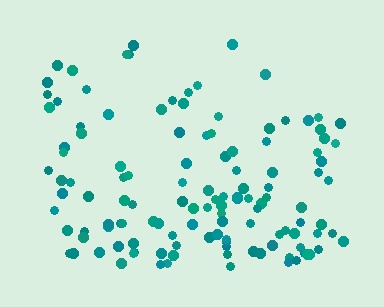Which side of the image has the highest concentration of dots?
The bottom.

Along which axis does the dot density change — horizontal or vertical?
Vertical.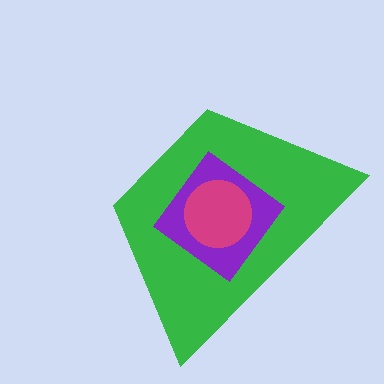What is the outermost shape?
The green trapezoid.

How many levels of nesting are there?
3.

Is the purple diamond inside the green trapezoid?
Yes.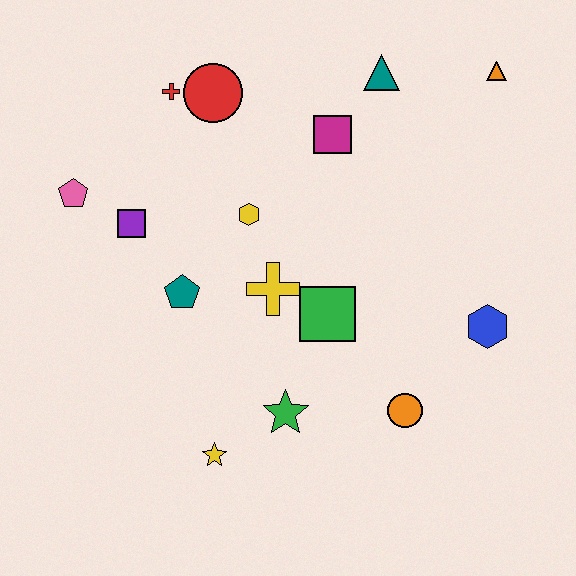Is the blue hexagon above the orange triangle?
No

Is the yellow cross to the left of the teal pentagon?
No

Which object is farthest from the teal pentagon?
The orange triangle is farthest from the teal pentagon.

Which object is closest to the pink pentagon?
The purple square is closest to the pink pentagon.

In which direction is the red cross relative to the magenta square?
The red cross is to the left of the magenta square.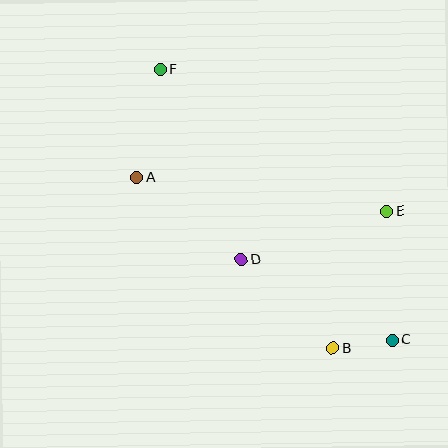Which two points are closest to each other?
Points B and C are closest to each other.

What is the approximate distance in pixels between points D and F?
The distance between D and F is approximately 206 pixels.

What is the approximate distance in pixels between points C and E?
The distance between C and E is approximately 129 pixels.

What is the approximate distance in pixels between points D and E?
The distance between D and E is approximately 153 pixels.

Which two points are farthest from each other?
Points C and F are farthest from each other.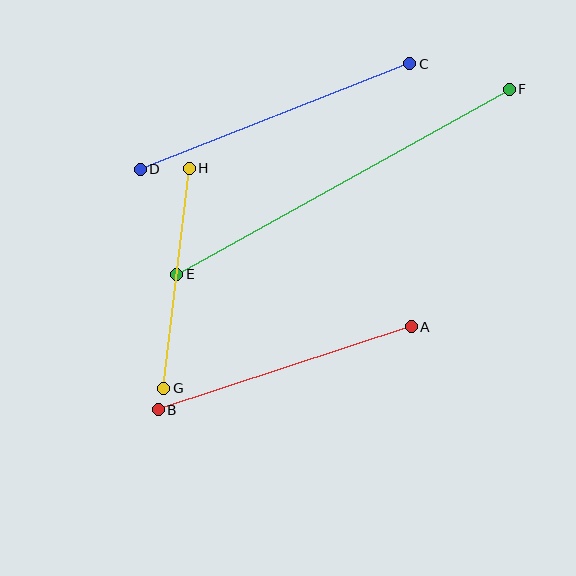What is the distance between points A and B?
The distance is approximately 266 pixels.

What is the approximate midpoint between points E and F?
The midpoint is at approximately (343, 182) pixels.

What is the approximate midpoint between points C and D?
The midpoint is at approximately (275, 116) pixels.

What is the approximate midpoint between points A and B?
The midpoint is at approximately (285, 368) pixels.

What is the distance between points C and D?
The distance is approximately 289 pixels.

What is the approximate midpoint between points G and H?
The midpoint is at approximately (177, 278) pixels.